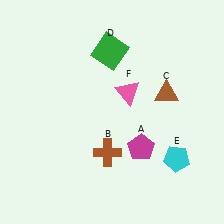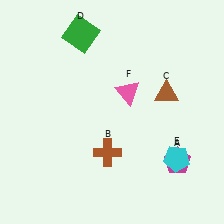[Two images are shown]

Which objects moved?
The objects that moved are: the magenta pentagon (A), the green square (D).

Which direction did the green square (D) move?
The green square (D) moved left.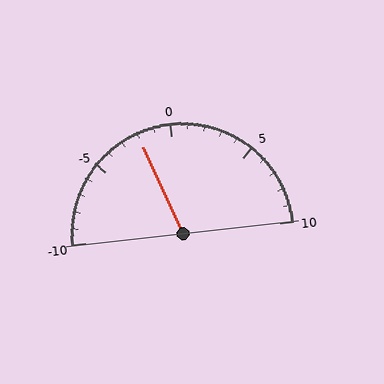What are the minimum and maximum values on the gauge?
The gauge ranges from -10 to 10.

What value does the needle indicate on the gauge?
The needle indicates approximately -2.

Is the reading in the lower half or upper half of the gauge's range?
The reading is in the lower half of the range (-10 to 10).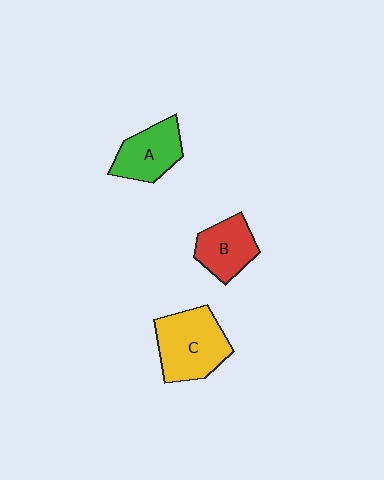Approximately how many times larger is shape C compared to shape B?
Approximately 1.5 times.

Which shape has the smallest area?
Shape B (red).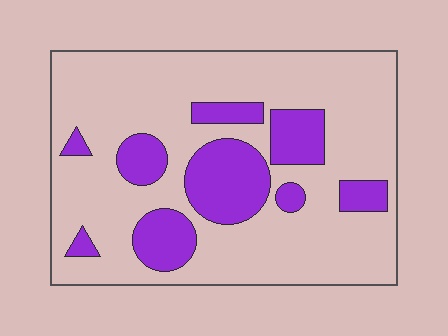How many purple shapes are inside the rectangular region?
9.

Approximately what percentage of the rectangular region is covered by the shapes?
Approximately 25%.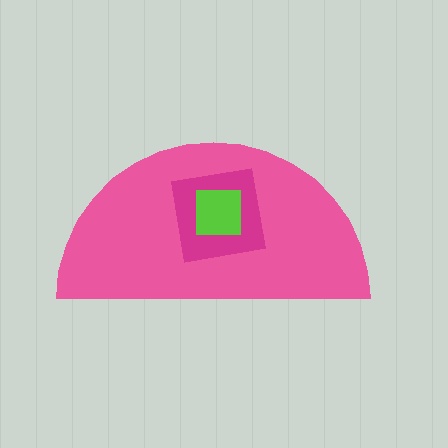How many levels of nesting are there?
3.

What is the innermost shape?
The lime square.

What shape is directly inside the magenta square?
The lime square.